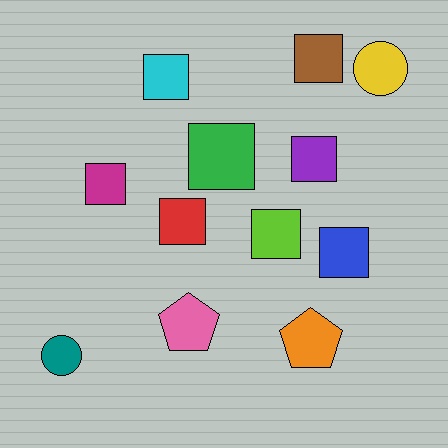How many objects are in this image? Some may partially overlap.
There are 12 objects.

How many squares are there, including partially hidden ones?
There are 8 squares.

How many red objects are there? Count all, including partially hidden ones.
There is 1 red object.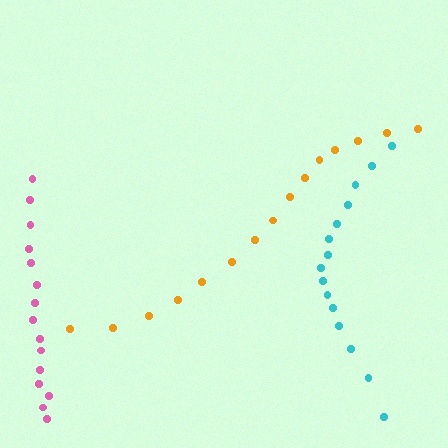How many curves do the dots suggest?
There are 3 distinct paths.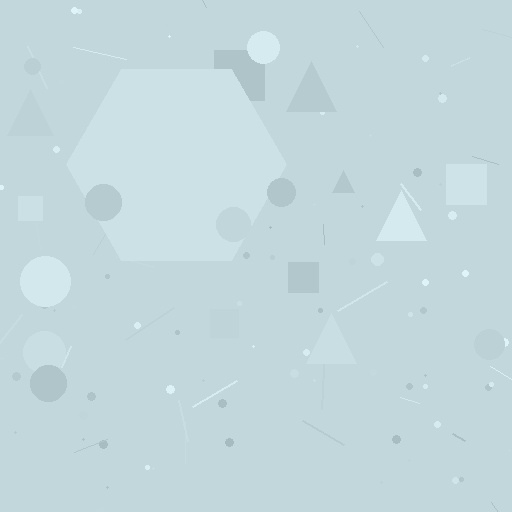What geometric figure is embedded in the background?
A hexagon is embedded in the background.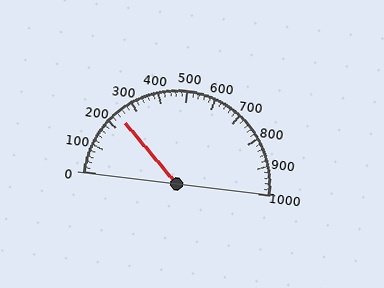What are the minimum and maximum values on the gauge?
The gauge ranges from 0 to 1000.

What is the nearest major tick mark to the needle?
The nearest major tick mark is 200.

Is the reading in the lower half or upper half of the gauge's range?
The reading is in the lower half of the range (0 to 1000).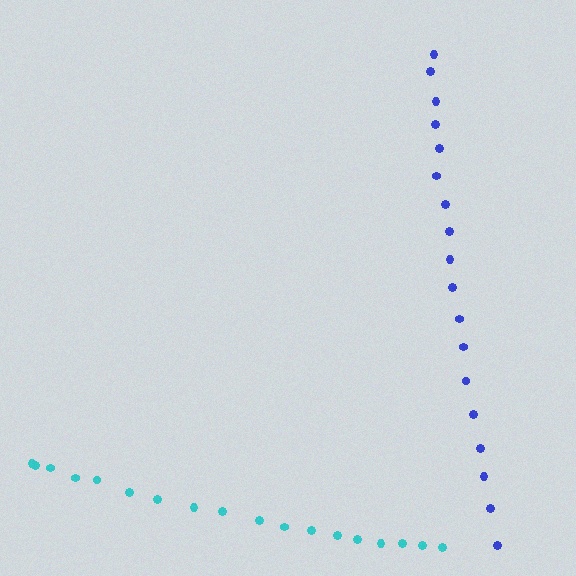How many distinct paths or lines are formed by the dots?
There are 2 distinct paths.